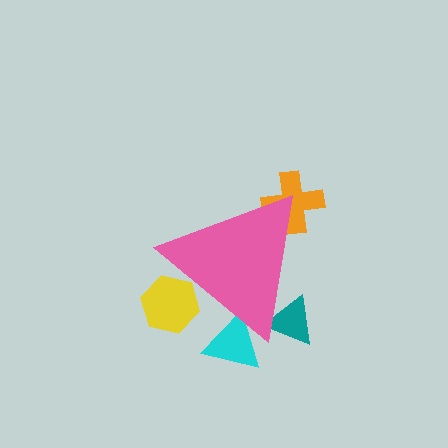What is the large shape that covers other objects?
A pink triangle.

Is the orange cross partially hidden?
Yes, the orange cross is partially hidden behind the pink triangle.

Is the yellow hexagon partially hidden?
Yes, the yellow hexagon is partially hidden behind the pink triangle.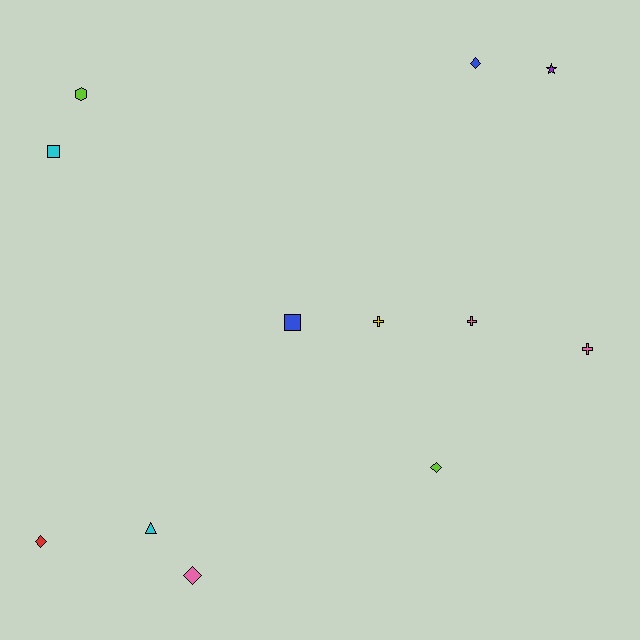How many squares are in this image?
There are 2 squares.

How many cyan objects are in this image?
There are 2 cyan objects.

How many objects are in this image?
There are 12 objects.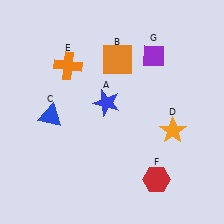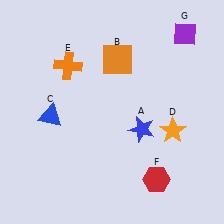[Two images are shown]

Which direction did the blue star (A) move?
The blue star (A) moved right.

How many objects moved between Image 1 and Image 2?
2 objects moved between the two images.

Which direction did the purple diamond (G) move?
The purple diamond (G) moved right.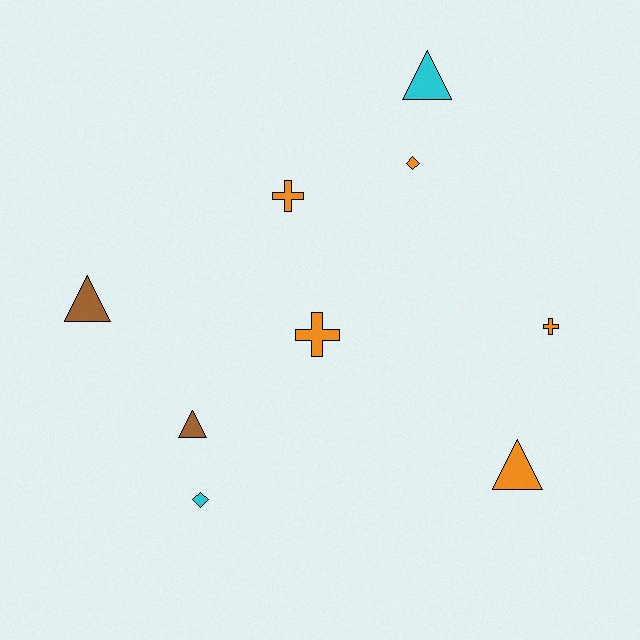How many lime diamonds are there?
There are no lime diamonds.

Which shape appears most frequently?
Triangle, with 4 objects.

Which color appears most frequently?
Orange, with 5 objects.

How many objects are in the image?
There are 9 objects.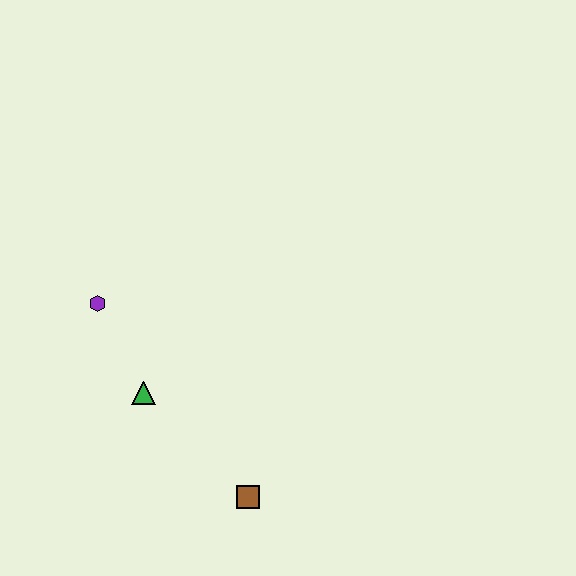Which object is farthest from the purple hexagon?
The brown square is farthest from the purple hexagon.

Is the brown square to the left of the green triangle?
No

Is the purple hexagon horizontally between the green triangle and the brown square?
No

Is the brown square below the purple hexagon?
Yes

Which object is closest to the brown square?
The green triangle is closest to the brown square.